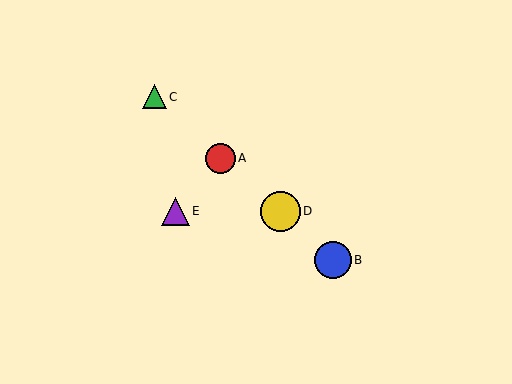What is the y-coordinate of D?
Object D is at y≈211.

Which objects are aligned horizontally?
Objects D, E are aligned horizontally.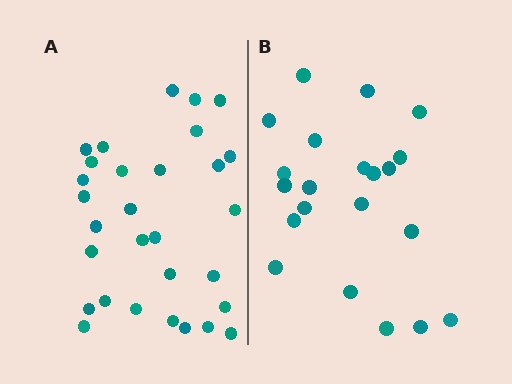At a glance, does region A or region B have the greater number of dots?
Region A (the left region) has more dots.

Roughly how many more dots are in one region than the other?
Region A has roughly 8 or so more dots than region B.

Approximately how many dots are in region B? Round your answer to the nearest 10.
About 20 dots. (The exact count is 21, which rounds to 20.)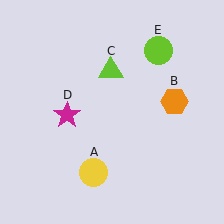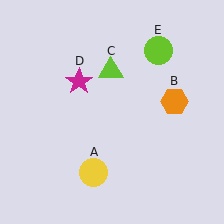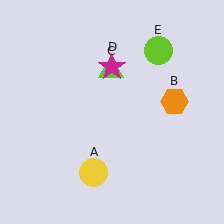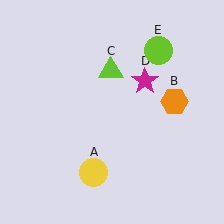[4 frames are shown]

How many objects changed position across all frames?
1 object changed position: magenta star (object D).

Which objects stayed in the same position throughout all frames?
Yellow circle (object A) and orange hexagon (object B) and lime triangle (object C) and lime circle (object E) remained stationary.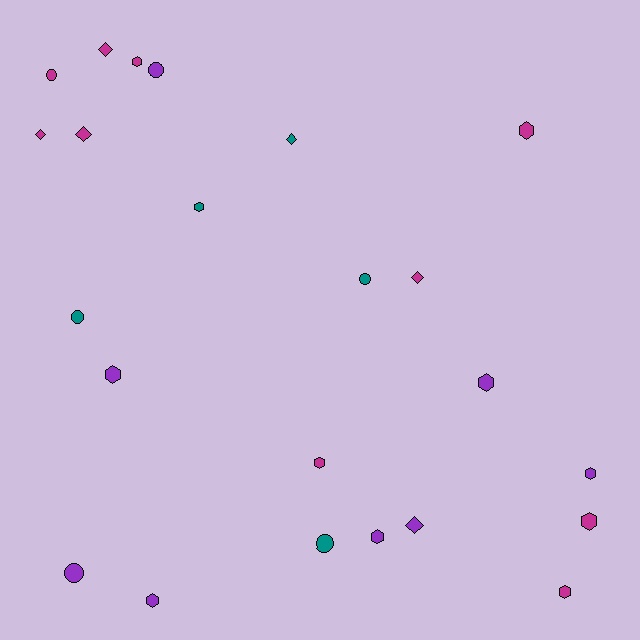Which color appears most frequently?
Magenta, with 10 objects.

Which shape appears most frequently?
Hexagon, with 11 objects.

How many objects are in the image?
There are 23 objects.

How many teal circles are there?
There are 3 teal circles.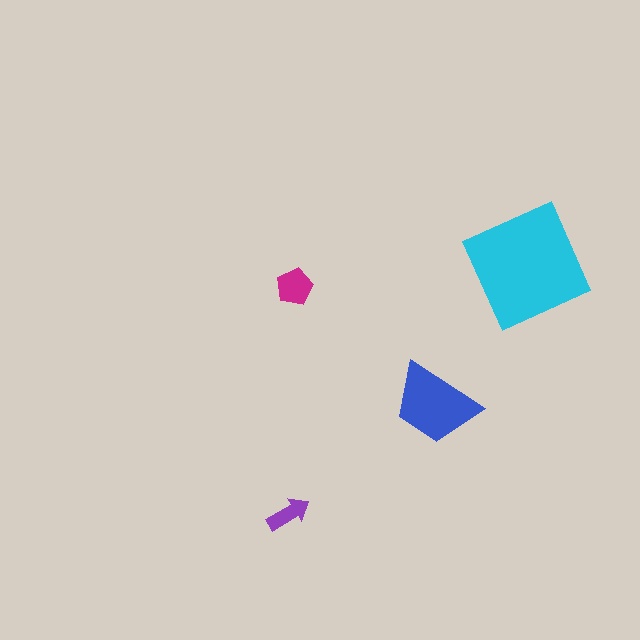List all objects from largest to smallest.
The cyan square, the blue trapezoid, the magenta pentagon, the purple arrow.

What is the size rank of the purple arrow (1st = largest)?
4th.